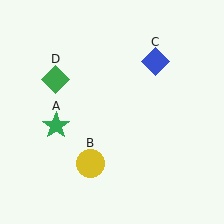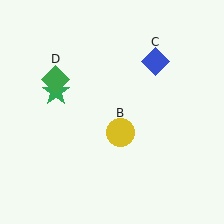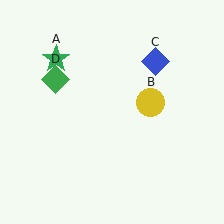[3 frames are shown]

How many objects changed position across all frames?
2 objects changed position: green star (object A), yellow circle (object B).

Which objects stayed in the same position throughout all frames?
Blue diamond (object C) and green diamond (object D) remained stationary.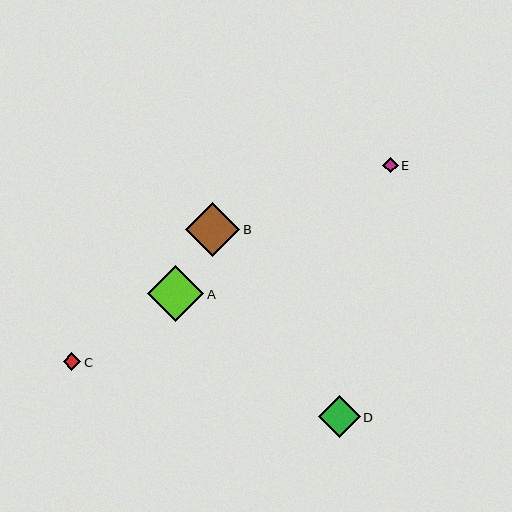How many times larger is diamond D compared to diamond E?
Diamond D is approximately 2.7 times the size of diamond E.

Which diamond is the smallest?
Diamond E is the smallest with a size of approximately 15 pixels.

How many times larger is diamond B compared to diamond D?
Diamond B is approximately 1.3 times the size of diamond D.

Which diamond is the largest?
Diamond A is the largest with a size of approximately 57 pixels.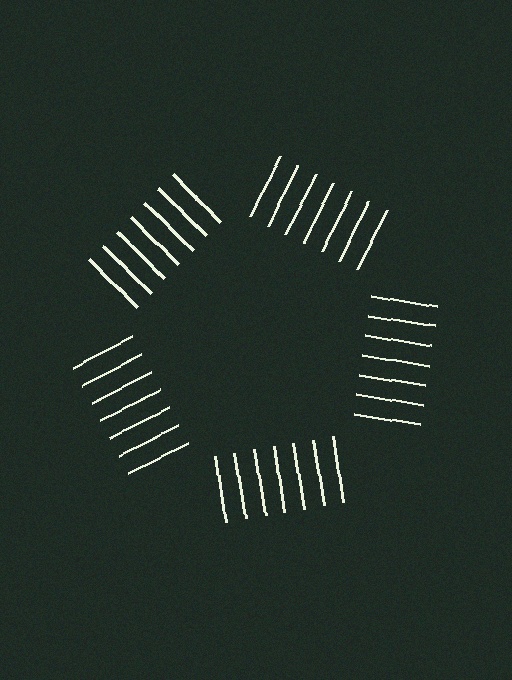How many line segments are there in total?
35 — 7 along each of the 5 edges.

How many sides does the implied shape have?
5 sides — the line-ends trace a pentagon.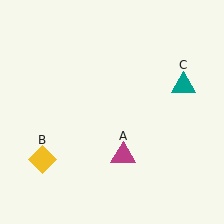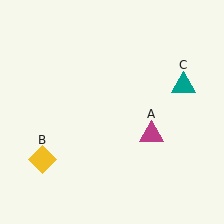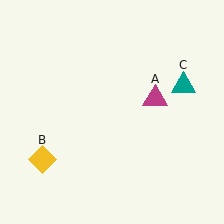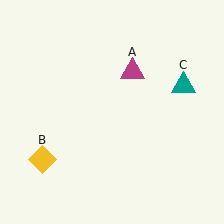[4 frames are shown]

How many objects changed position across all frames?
1 object changed position: magenta triangle (object A).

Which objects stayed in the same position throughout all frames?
Yellow diamond (object B) and teal triangle (object C) remained stationary.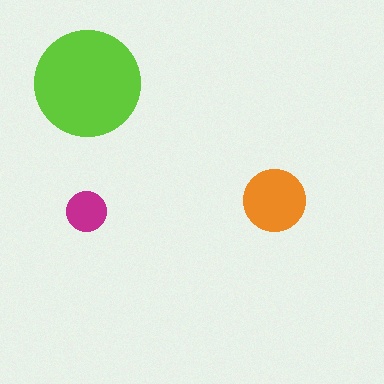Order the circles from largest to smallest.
the lime one, the orange one, the magenta one.